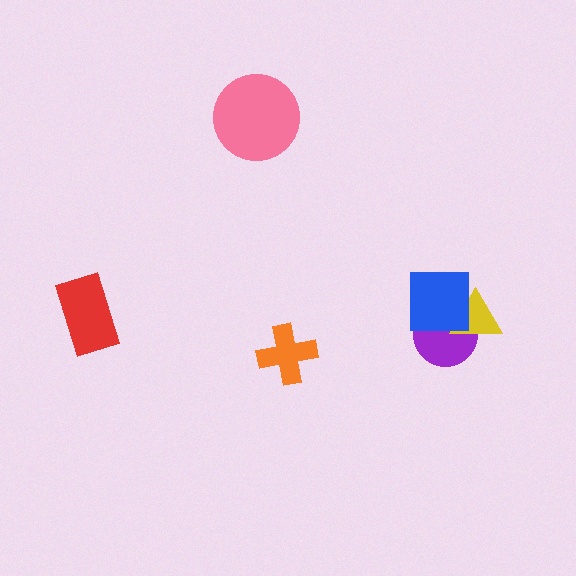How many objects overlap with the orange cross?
0 objects overlap with the orange cross.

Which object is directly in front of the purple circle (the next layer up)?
The yellow triangle is directly in front of the purple circle.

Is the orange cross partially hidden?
No, no other shape covers it.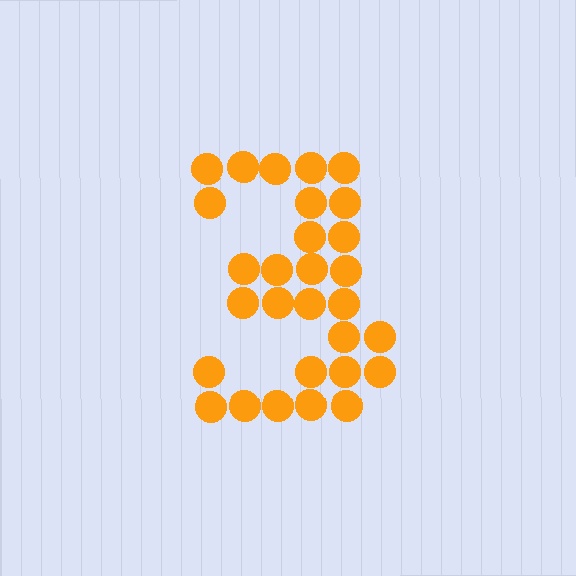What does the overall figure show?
The overall figure shows the digit 3.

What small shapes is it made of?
It is made of small circles.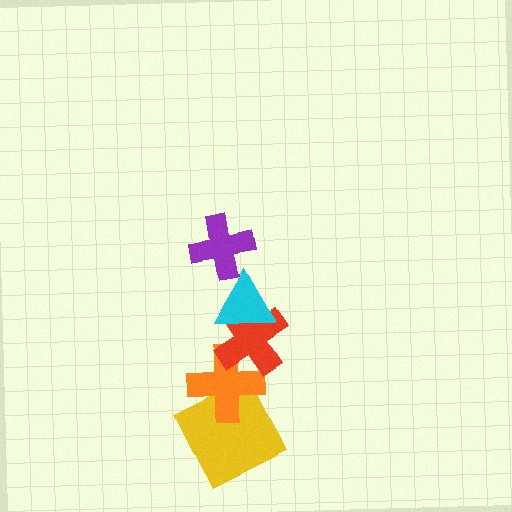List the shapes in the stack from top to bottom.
From top to bottom: the purple cross, the cyan triangle, the red cross, the orange cross, the yellow square.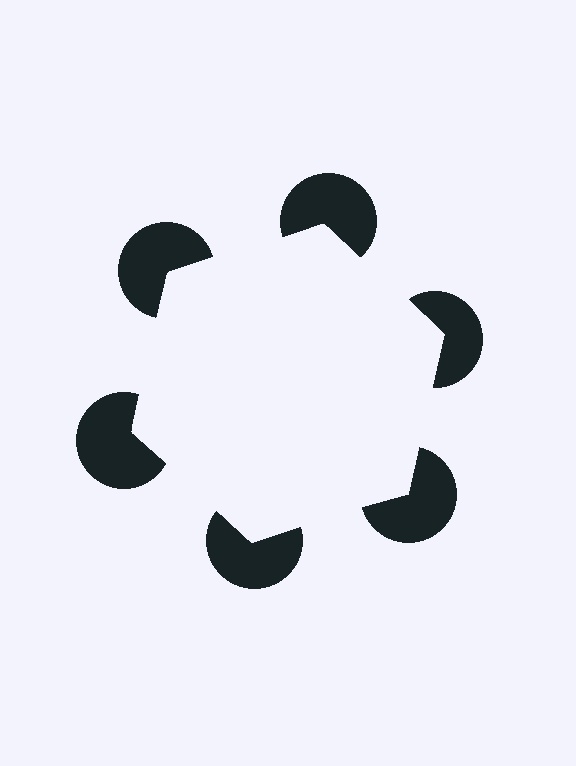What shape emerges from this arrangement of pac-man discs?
An illusory hexagon — its edges are inferred from the aligned wedge cuts in the pac-man discs, not physically drawn.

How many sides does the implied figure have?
6 sides.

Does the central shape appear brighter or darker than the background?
It typically appears slightly brighter than the background, even though no actual brightness change is drawn.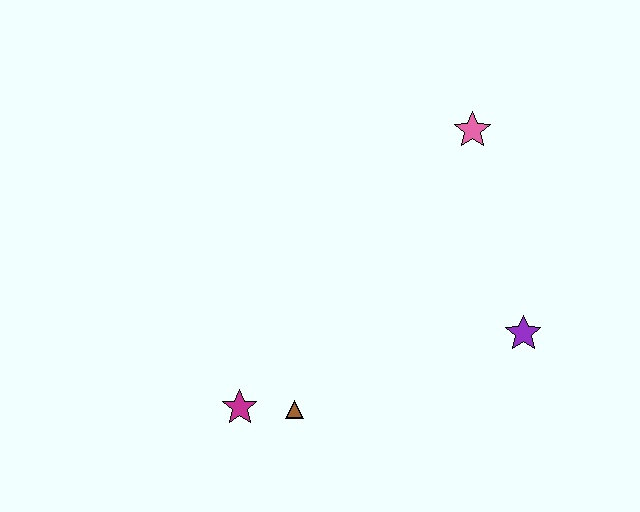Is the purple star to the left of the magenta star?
No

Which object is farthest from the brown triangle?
The pink star is farthest from the brown triangle.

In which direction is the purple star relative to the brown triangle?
The purple star is to the right of the brown triangle.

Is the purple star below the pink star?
Yes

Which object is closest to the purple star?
The pink star is closest to the purple star.